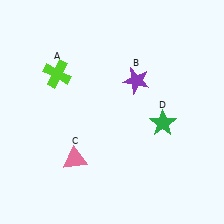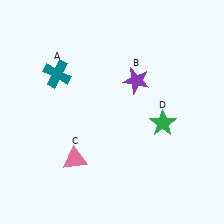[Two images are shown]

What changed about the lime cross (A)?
In Image 1, A is lime. In Image 2, it changed to teal.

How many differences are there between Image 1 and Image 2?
There is 1 difference between the two images.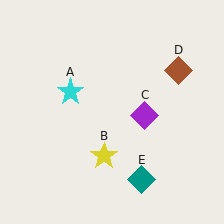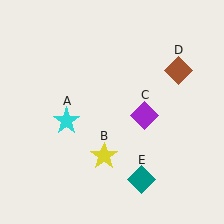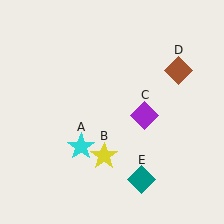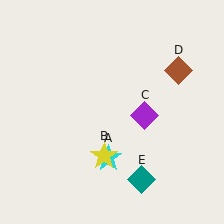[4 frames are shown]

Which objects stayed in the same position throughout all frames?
Yellow star (object B) and purple diamond (object C) and brown diamond (object D) and teal diamond (object E) remained stationary.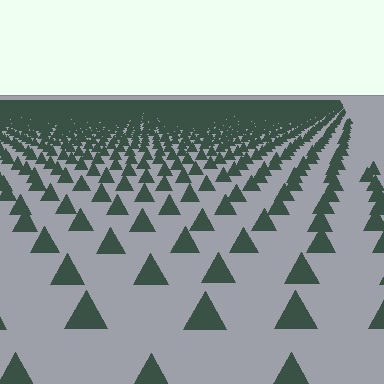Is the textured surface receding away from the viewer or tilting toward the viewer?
The surface is receding away from the viewer. Texture elements get smaller and denser toward the top.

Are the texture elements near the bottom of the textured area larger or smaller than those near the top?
Larger. Near the bottom, elements are closer to the viewer and appear at a bigger on-screen size.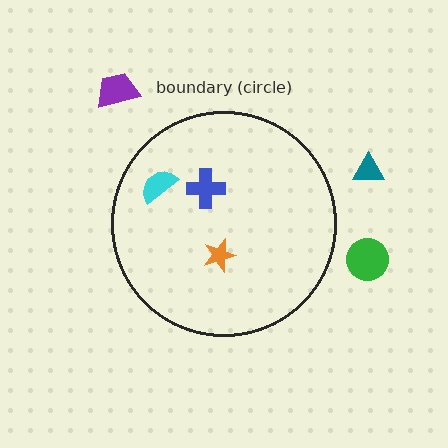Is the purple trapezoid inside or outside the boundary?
Outside.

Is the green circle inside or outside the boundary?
Outside.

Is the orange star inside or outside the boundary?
Inside.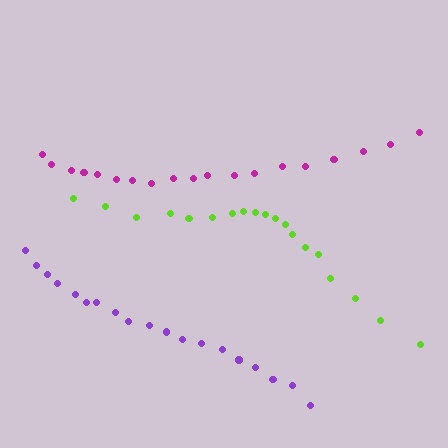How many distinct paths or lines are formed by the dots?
There are 3 distinct paths.